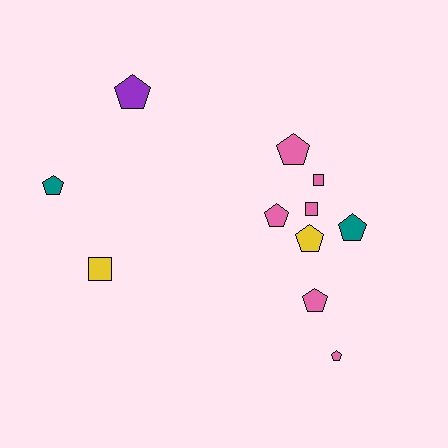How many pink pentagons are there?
There are 4 pink pentagons.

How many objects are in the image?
There are 11 objects.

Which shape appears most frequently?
Pentagon, with 8 objects.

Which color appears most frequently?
Pink, with 6 objects.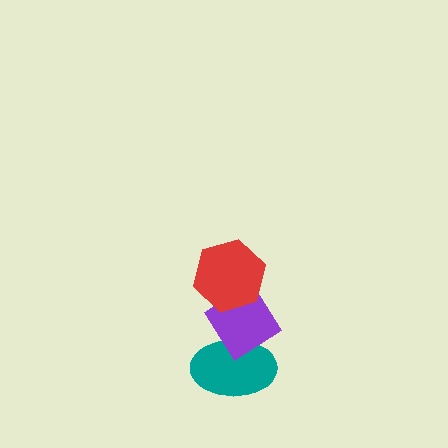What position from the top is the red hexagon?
The red hexagon is 1st from the top.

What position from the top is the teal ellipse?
The teal ellipse is 3rd from the top.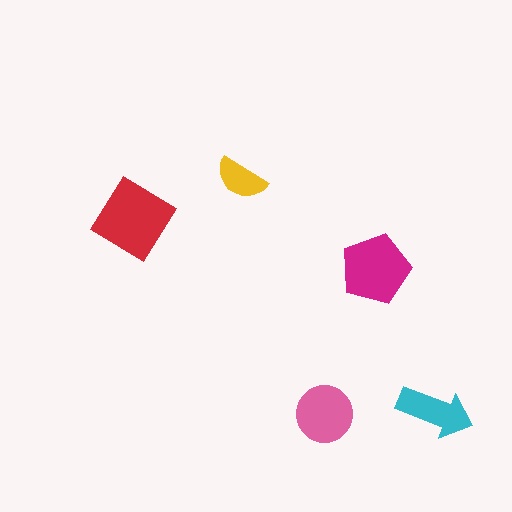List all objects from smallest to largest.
The yellow semicircle, the cyan arrow, the pink circle, the magenta pentagon, the red diamond.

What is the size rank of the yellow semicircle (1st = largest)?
5th.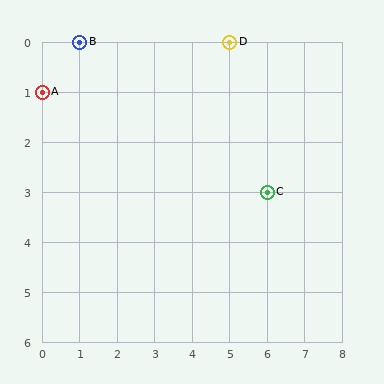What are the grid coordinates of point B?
Point B is at grid coordinates (1, 0).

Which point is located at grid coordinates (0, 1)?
Point A is at (0, 1).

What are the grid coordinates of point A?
Point A is at grid coordinates (0, 1).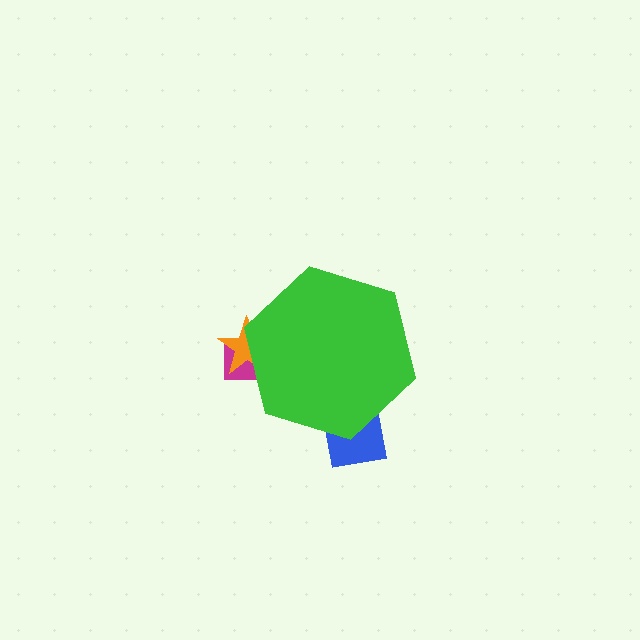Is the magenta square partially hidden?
Yes, the magenta square is partially hidden behind the green hexagon.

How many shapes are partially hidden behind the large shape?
3 shapes are partially hidden.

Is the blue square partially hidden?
Yes, the blue square is partially hidden behind the green hexagon.